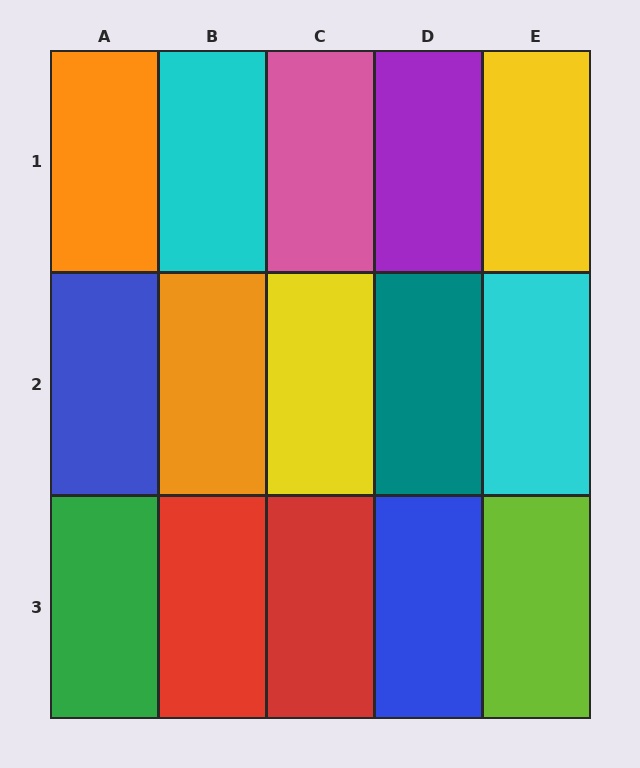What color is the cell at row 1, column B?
Cyan.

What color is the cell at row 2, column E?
Cyan.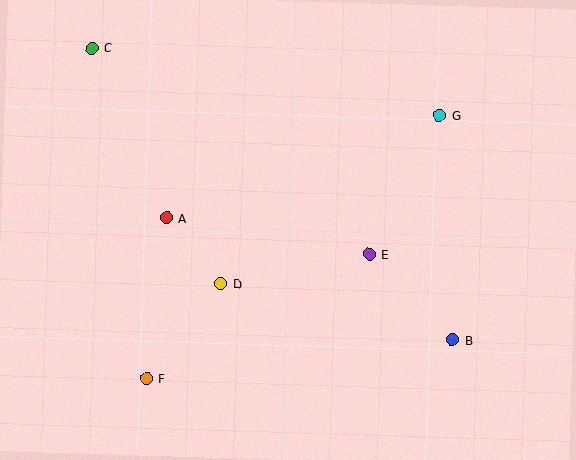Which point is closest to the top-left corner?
Point C is closest to the top-left corner.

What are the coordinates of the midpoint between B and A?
The midpoint between B and A is at (310, 279).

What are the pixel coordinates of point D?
Point D is at (221, 284).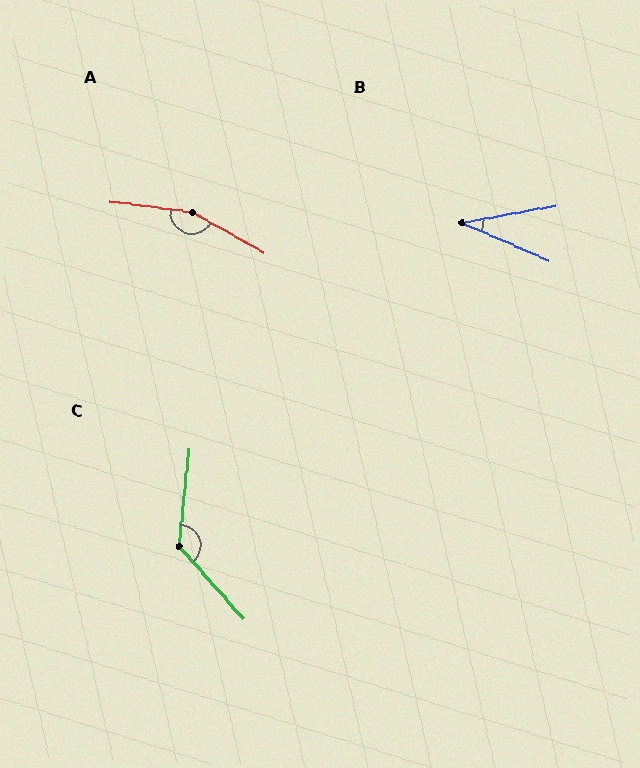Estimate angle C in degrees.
Approximately 133 degrees.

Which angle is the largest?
A, at approximately 159 degrees.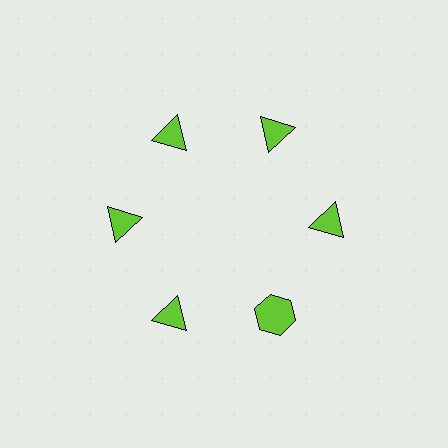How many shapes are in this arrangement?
There are 6 shapes arranged in a ring pattern.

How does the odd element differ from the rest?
It has a different shape: hexagon instead of triangle.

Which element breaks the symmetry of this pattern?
The lime hexagon at roughly the 5 o'clock position breaks the symmetry. All other shapes are lime triangles.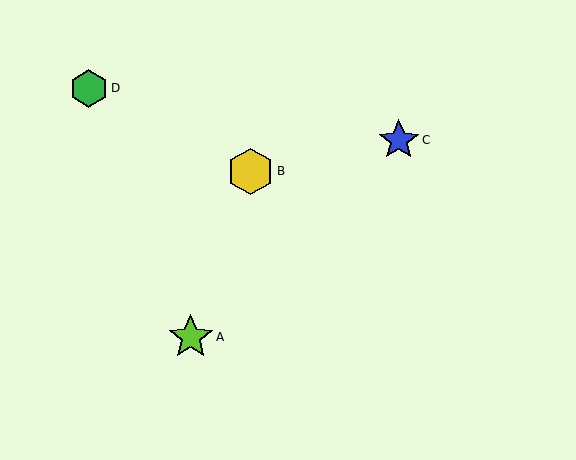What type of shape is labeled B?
Shape B is a yellow hexagon.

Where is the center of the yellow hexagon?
The center of the yellow hexagon is at (251, 171).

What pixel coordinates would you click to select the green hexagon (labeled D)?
Click at (89, 88) to select the green hexagon D.